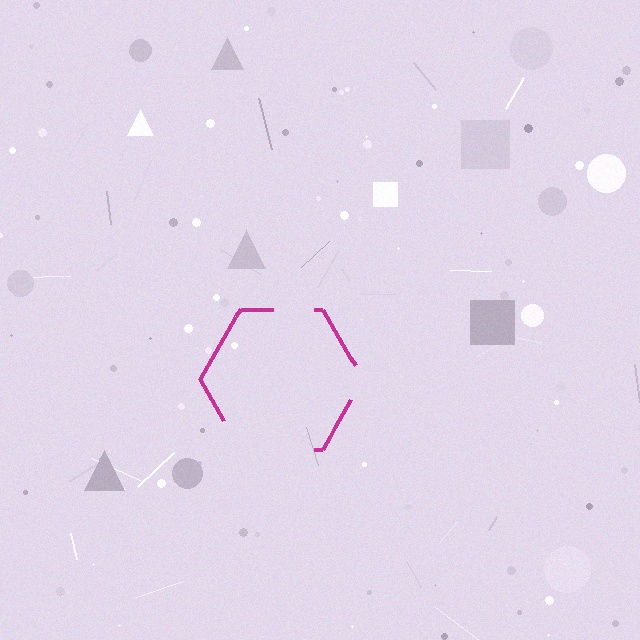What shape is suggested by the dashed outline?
The dashed outline suggests a hexagon.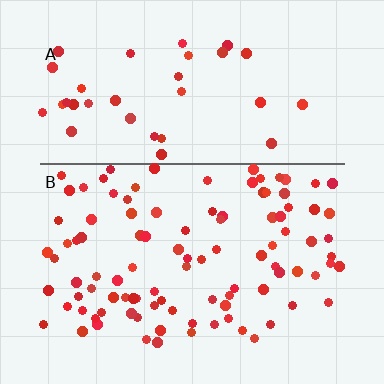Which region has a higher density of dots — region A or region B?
B (the bottom).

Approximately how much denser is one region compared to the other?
Approximately 2.6× — region B over region A.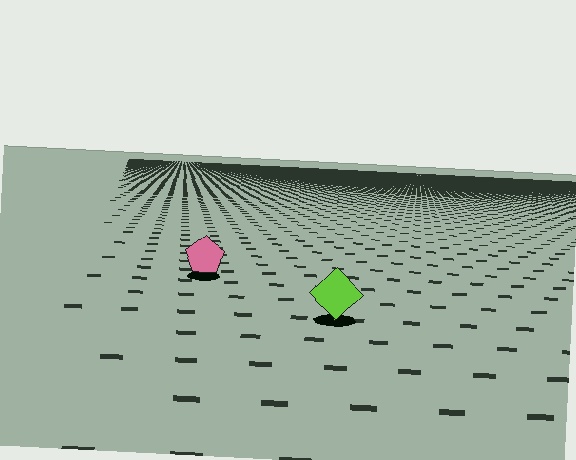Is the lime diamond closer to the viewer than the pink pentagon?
Yes. The lime diamond is closer — you can tell from the texture gradient: the ground texture is coarser near it.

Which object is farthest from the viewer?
The pink pentagon is farthest from the viewer. It appears smaller and the ground texture around it is denser.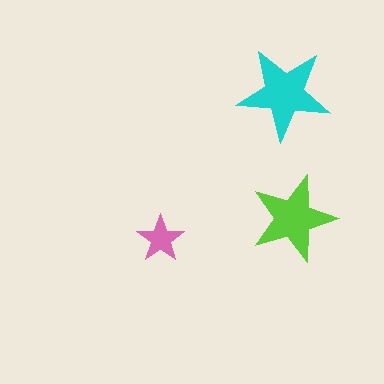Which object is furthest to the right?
The lime star is rightmost.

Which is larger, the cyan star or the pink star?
The cyan one.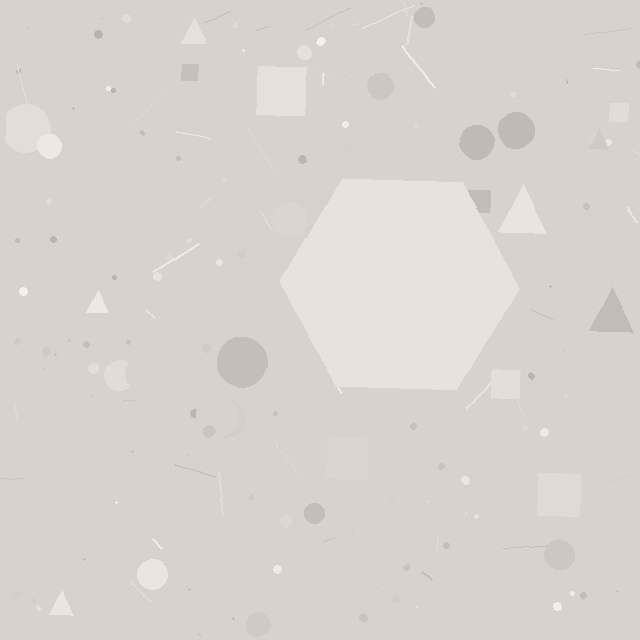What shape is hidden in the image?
A hexagon is hidden in the image.